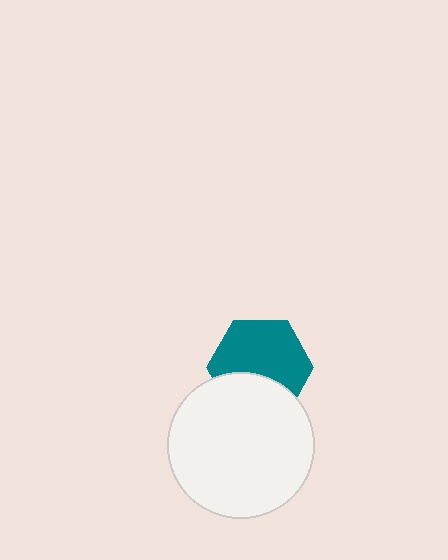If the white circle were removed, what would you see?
You would see the complete teal hexagon.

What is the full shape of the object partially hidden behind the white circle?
The partially hidden object is a teal hexagon.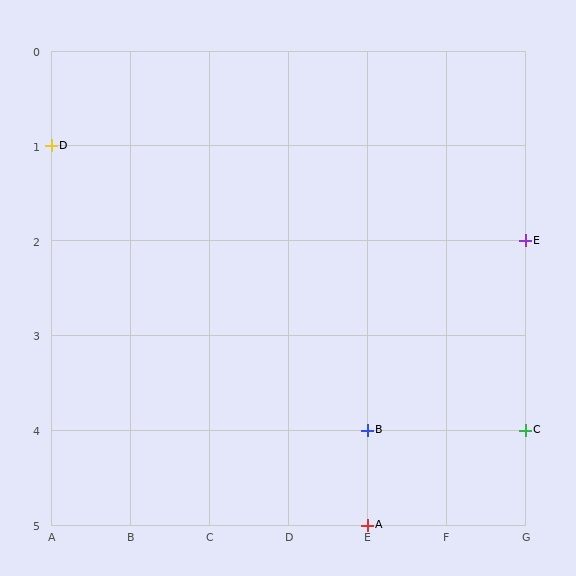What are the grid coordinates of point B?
Point B is at grid coordinates (E, 4).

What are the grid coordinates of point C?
Point C is at grid coordinates (G, 4).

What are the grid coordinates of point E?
Point E is at grid coordinates (G, 2).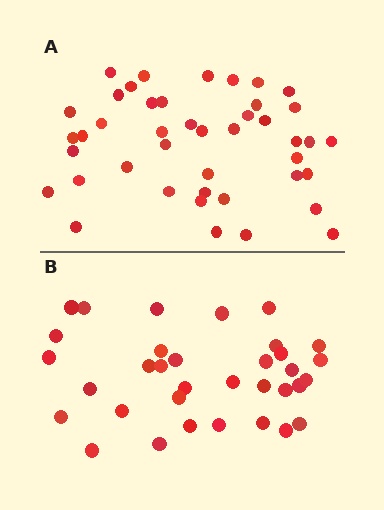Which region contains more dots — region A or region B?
Region A (the top region) has more dots.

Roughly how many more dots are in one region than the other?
Region A has roughly 8 or so more dots than region B.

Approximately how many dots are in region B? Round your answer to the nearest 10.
About 30 dots. (The exact count is 34, which rounds to 30.)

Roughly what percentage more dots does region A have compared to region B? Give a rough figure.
About 25% more.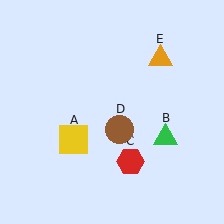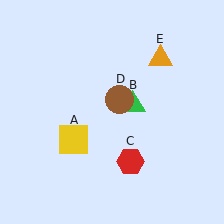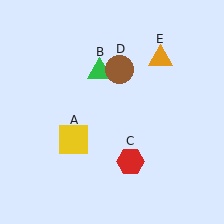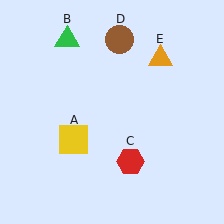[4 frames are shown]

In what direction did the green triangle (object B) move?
The green triangle (object B) moved up and to the left.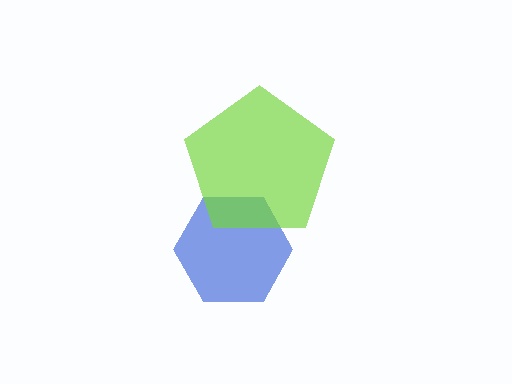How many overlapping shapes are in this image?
There are 2 overlapping shapes in the image.